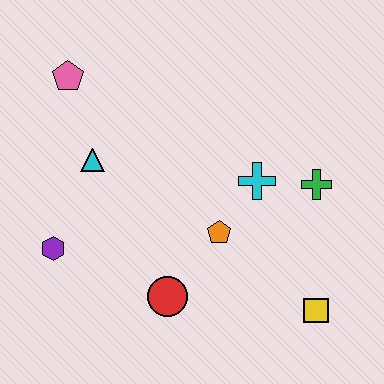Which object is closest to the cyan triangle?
The pink pentagon is closest to the cyan triangle.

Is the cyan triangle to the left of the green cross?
Yes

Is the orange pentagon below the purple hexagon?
No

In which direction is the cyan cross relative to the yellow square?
The cyan cross is above the yellow square.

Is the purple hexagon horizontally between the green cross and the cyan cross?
No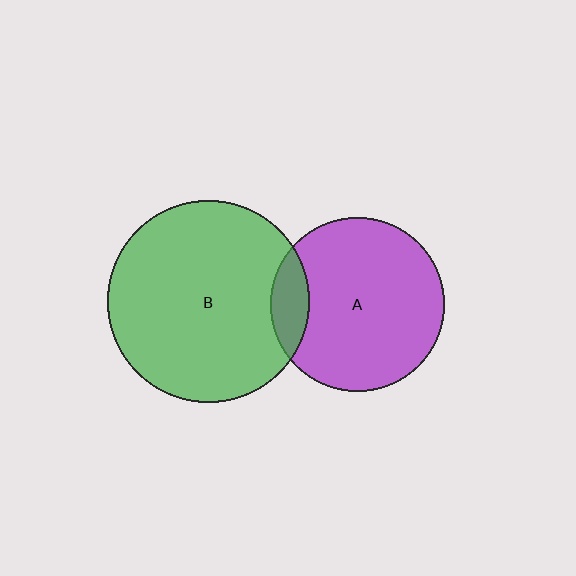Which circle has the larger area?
Circle B (green).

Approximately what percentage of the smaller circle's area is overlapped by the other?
Approximately 15%.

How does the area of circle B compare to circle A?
Approximately 1.4 times.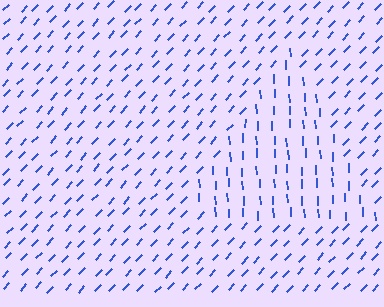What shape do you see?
I see a triangle.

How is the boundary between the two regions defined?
The boundary is defined purely by a change in line orientation (approximately 45 degrees difference). All lines are the same color and thickness.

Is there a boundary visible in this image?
Yes, there is a texture boundary formed by a change in line orientation.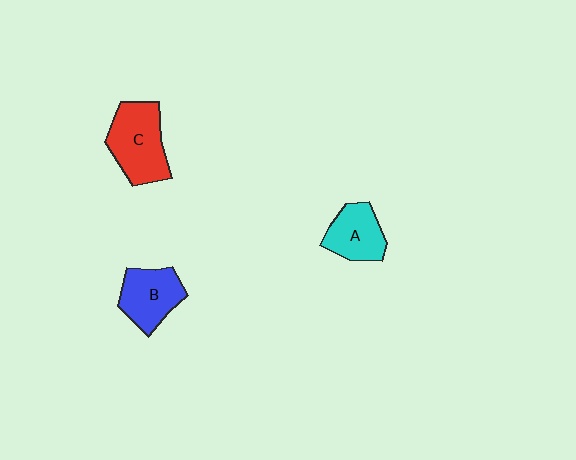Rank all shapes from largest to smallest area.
From largest to smallest: C (red), B (blue), A (cyan).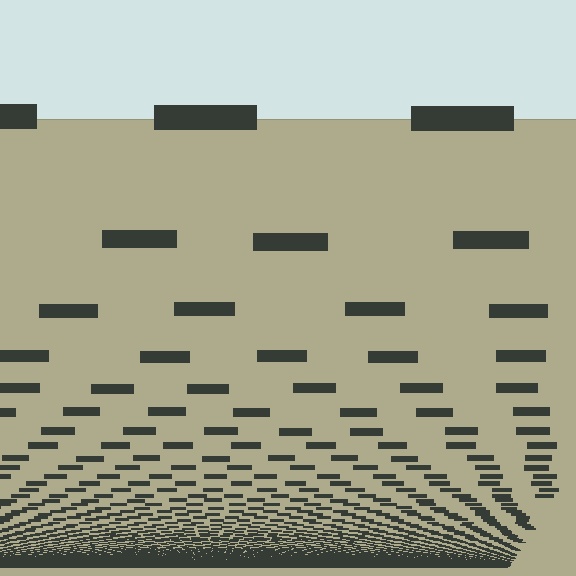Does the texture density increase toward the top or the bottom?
Density increases toward the bottom.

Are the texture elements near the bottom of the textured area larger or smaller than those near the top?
Smaller. The gradient is inverted — elements near the bottom are smaller and denser.